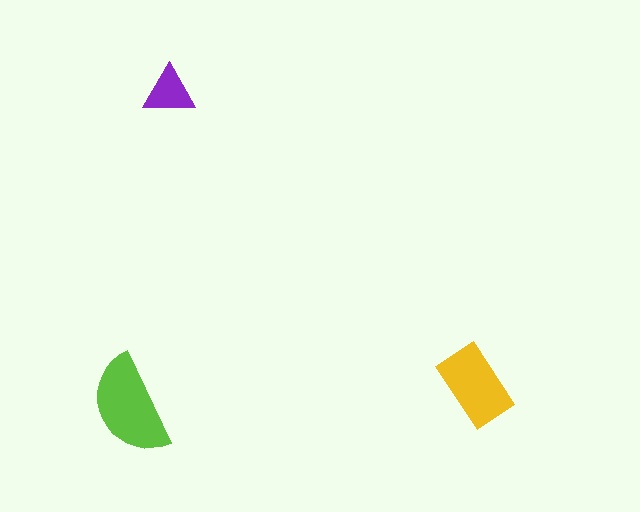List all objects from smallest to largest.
The purple triangle, the yellow rectangle, the lime semicircle.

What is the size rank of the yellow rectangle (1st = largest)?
2nd.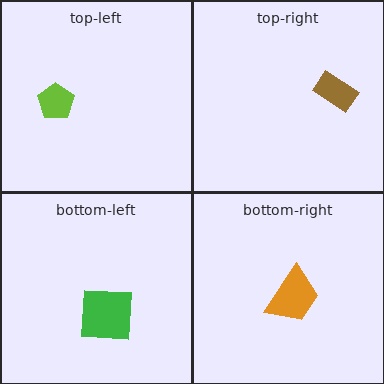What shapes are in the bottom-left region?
The green square.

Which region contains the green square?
The bottom-left region.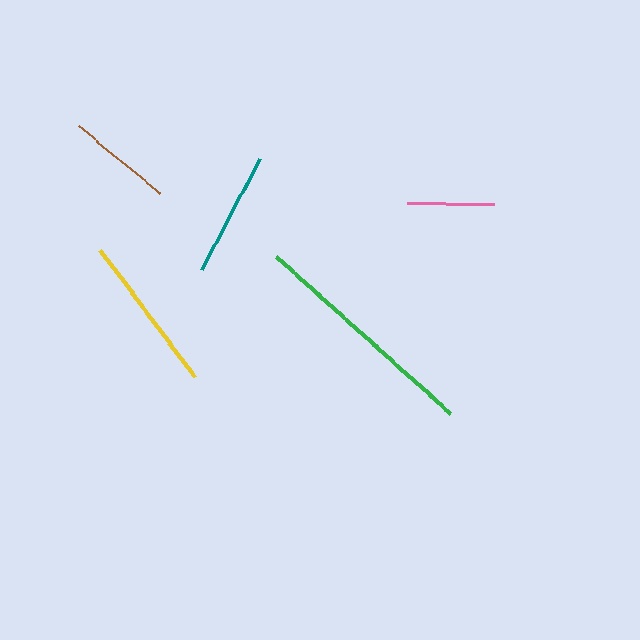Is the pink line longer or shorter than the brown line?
The brown line is longer than the pink line.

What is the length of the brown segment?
The brown segment is approximately 106 pixels long.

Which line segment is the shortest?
The pink line is the shortest at approximately 87 pixels.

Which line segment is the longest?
The green line is the longest at approximately 234 pixels.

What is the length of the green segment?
The green segment is approximately 234 pixels long.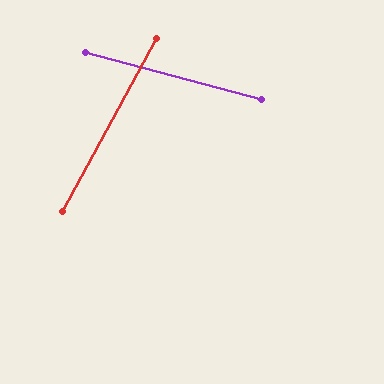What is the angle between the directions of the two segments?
Approximately 77 degrees.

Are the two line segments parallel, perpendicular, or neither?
Neither parallel nor perpendicular — they differ by about 77°.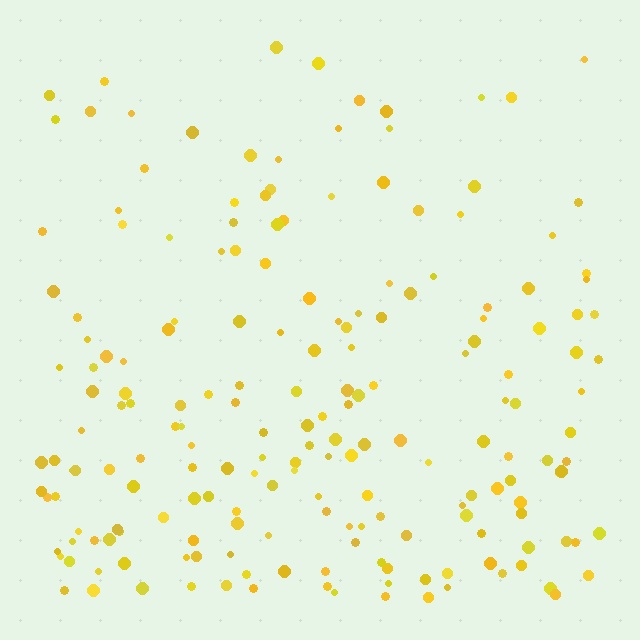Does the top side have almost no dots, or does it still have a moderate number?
Still a moderate number, just noticeably fewer than the bottom.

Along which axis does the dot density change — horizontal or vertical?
Vertical.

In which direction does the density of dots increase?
From top to bottom, with the bottom side densest.